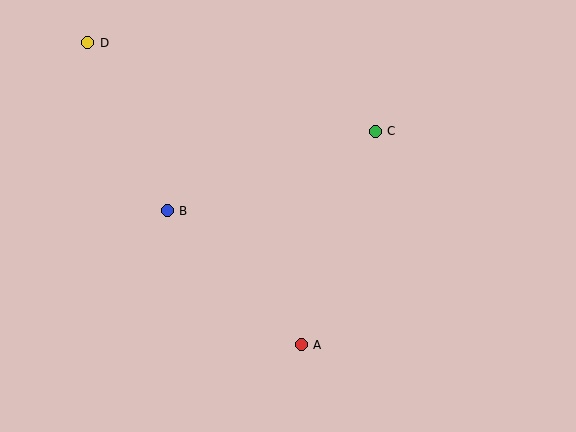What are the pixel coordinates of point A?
Point A is at (301, 345).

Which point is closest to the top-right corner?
Point C is closest to the top-right corner.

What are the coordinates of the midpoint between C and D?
The midpoint between C and D is at (232, 87).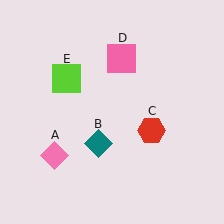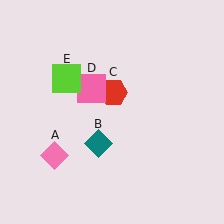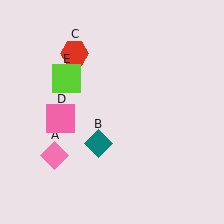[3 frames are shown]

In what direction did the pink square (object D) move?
The pink square (object D) moved down and to the left.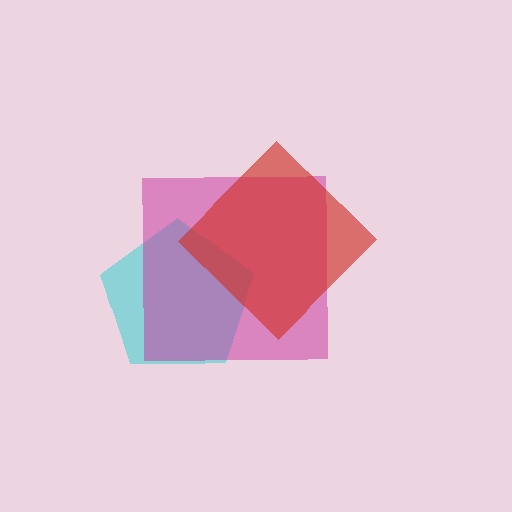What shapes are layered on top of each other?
The layered shapes are: a cyan pentagon, a magenta square, a red diamond.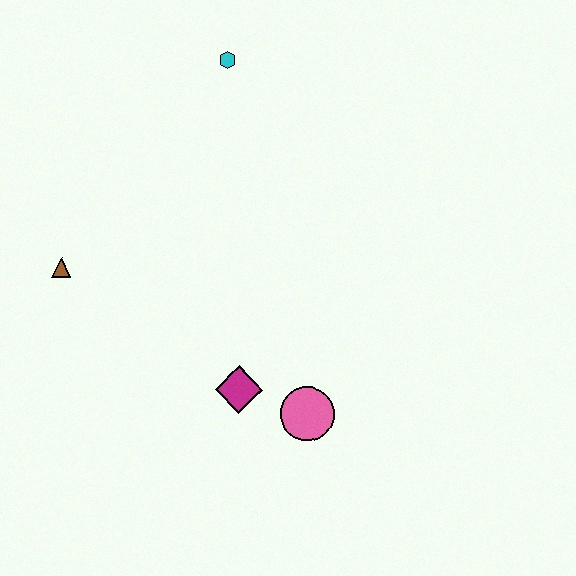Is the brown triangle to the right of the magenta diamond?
No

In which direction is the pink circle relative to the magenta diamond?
The pink circle is to the right of the magenta diamond.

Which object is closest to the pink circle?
The magenta diamond is closest to the pink circle.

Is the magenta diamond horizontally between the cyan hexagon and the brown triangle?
No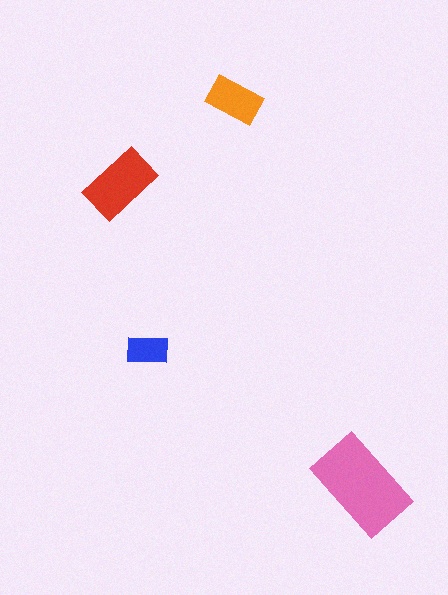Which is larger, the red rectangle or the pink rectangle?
The pink one.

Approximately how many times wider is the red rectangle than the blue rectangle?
About 1.5 times wider.